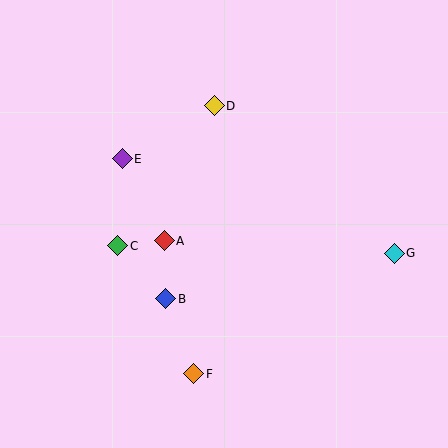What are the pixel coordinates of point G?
Point G is at (394, 253).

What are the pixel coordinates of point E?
Point E is at (122, 159).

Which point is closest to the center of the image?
Point A at (164, 241) is closest to the center.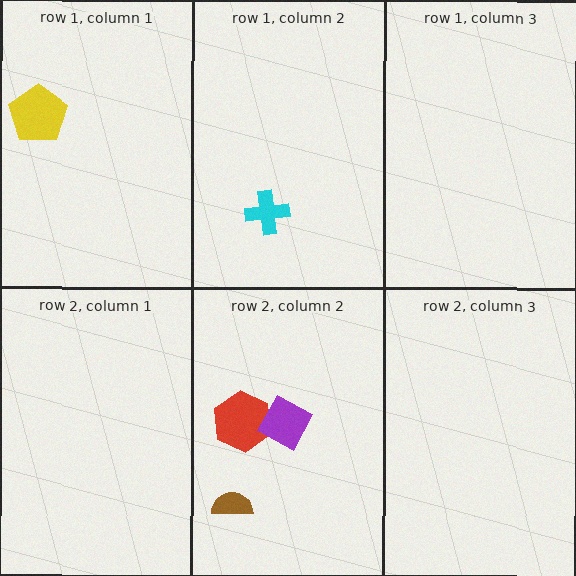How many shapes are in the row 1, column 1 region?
1.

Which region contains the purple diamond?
The row 2, column 2 region.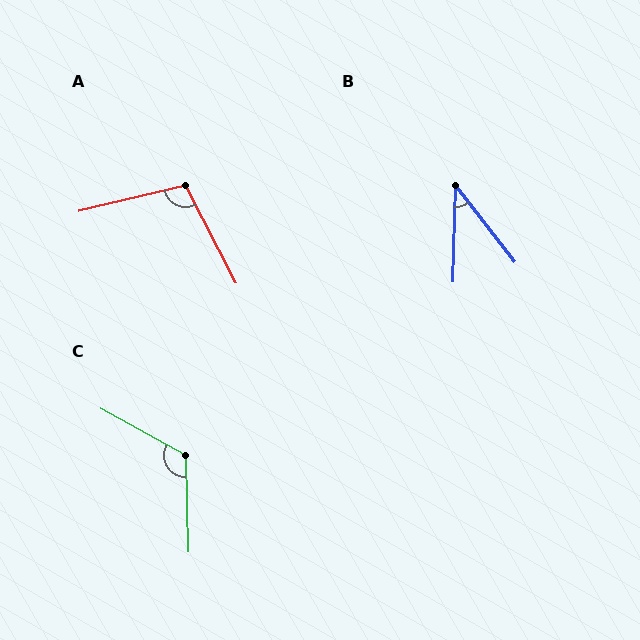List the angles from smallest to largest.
B (39°), A (104°), C (120°).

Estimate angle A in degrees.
Approximately 104 degrees.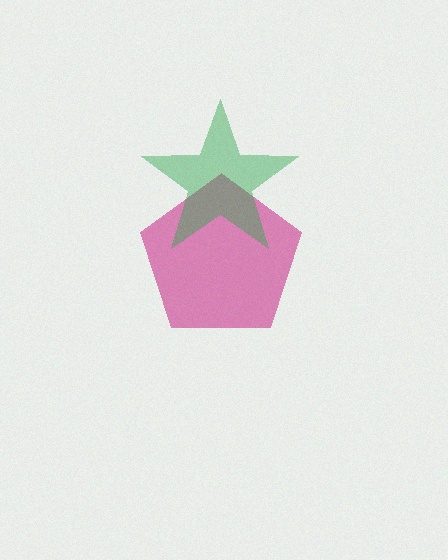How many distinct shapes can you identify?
There are 2 distinct shapes: a magenta pentagon, a green star.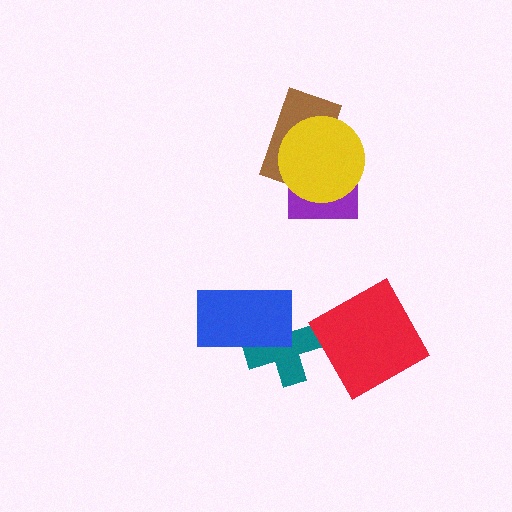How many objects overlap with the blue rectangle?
1 object overlaps with the blue rectangle.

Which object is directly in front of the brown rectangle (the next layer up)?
The purple square is directly in front of the brown rectangle.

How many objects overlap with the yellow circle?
2 objects overlap with the yellow circle.